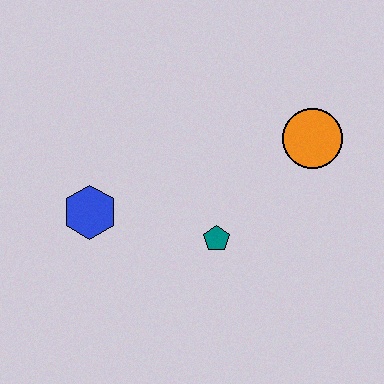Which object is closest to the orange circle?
The teal pentagon is closest to the orange circle.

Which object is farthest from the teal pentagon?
The orange circle is farthest from the teal pentagon.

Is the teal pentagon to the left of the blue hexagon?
No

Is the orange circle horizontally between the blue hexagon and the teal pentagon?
No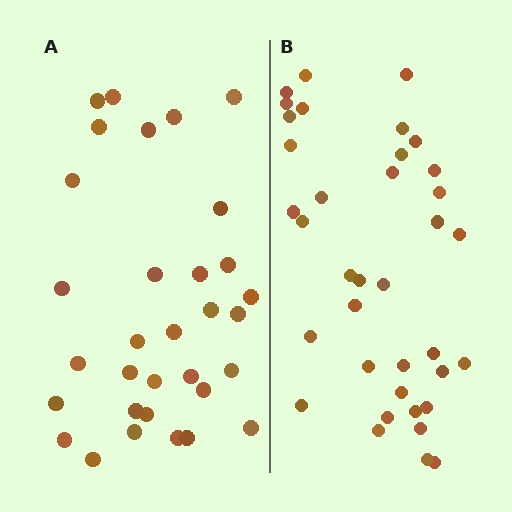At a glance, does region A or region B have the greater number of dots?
Region B (the right region) has more dots.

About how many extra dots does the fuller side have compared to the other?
Region B has about 5 more dots than region A.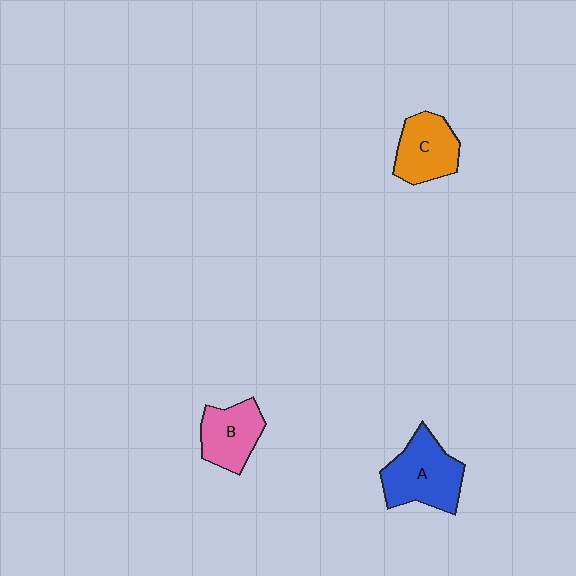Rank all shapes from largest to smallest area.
From largest to smallest: A (blue), C (orange), B (pink).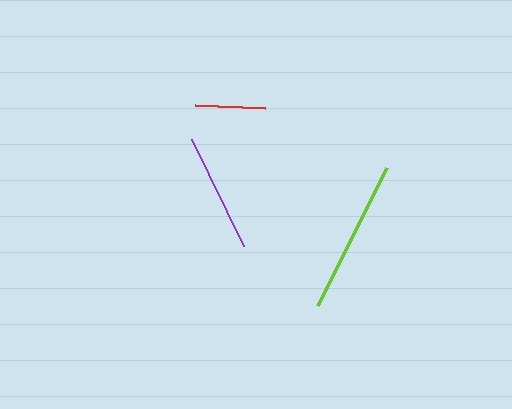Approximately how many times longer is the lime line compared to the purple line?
The lime line is approximately 1.3 times the length of the purple line.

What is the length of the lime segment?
The lime segment is approximately 154 pixels long.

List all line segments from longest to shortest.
From longest to shortest: lime, purple, red.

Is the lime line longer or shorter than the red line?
The lime line is longer than the red line.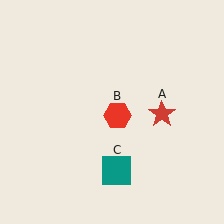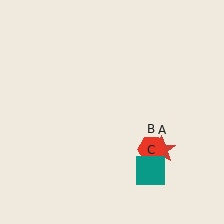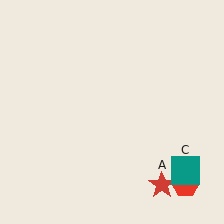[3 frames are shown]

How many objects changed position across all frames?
3 objects changed position: red star (object A), red hexagon (object B), teal square (object C).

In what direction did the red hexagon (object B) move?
The red hexagon (object B) moved down and to the right.